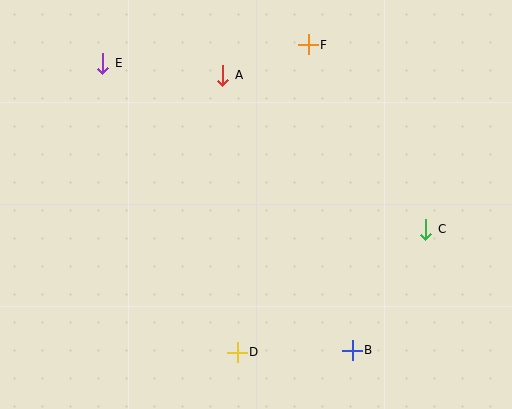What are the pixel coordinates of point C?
Point C is at (426, 229).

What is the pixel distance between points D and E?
The distance between D and E is 319 pixels.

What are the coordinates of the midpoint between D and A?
The midpoint between D and A is at (230, 214).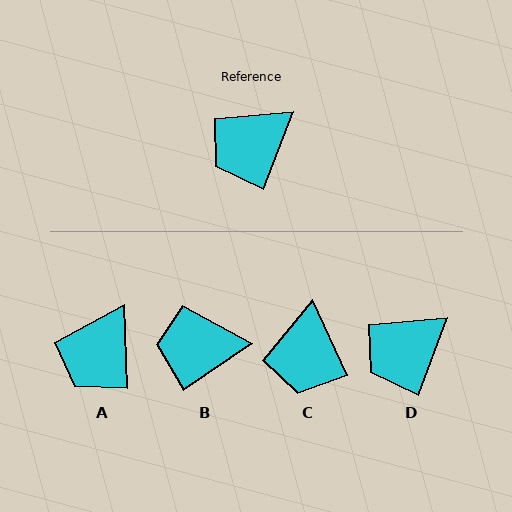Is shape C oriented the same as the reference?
No, it is off by about 45 degrees.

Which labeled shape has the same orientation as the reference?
D.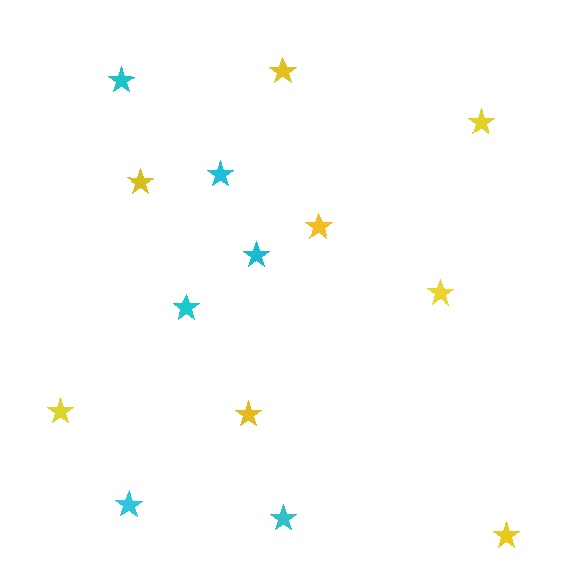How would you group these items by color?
There are 2 groups: one group of yellow stars (8) and one group of cyan stars (6).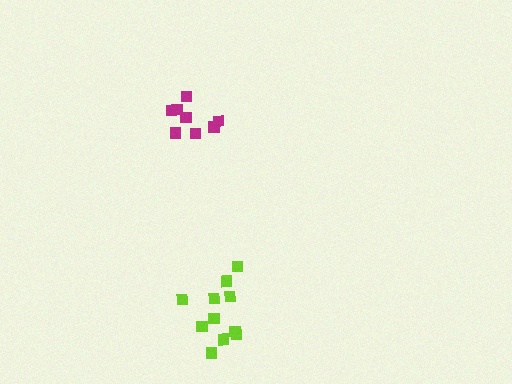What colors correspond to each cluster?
The clusters are colored: lime, magenta.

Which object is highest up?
The magenta cluster is topmost.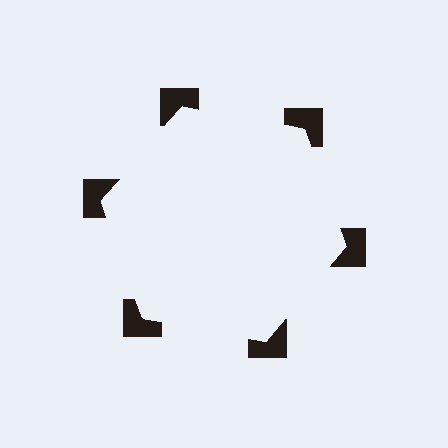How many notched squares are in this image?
There are 6 — one at each vertex of the illusory hexagon.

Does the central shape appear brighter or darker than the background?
It typically appears slightly brighter than the background, even though no actual brightness change is drawn.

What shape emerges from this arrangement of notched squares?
An illusory hexagon — its edges are inferred from the aligned wedge cuts in the notched squares, not physically drawn.